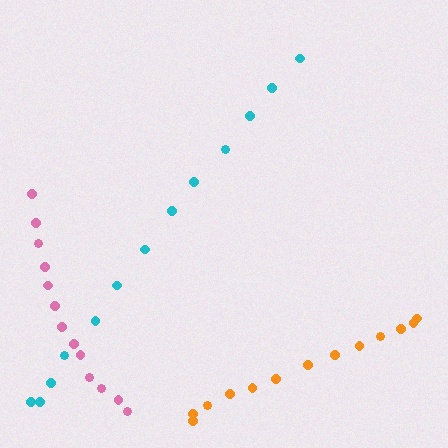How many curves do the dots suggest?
There are 3 distinct paths.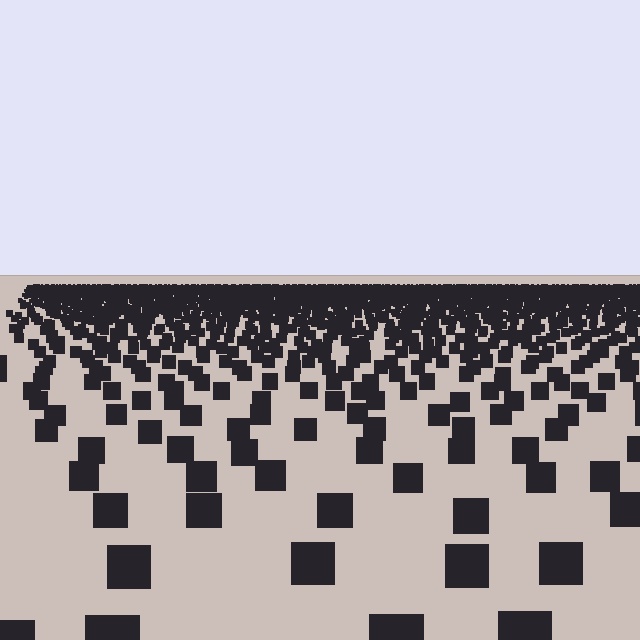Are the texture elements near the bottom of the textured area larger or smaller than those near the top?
Larger. Near the bottom, elements are closer to the viewer and appear at a bigger on-screen size.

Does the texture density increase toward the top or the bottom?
Density increases toward the top.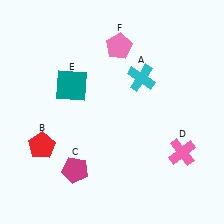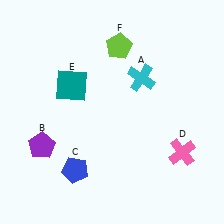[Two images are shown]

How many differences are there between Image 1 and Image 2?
There are 3 differences between the two images.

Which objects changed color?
B changed from red to purple. C changed from magenta to blue. F changed from pink to lime.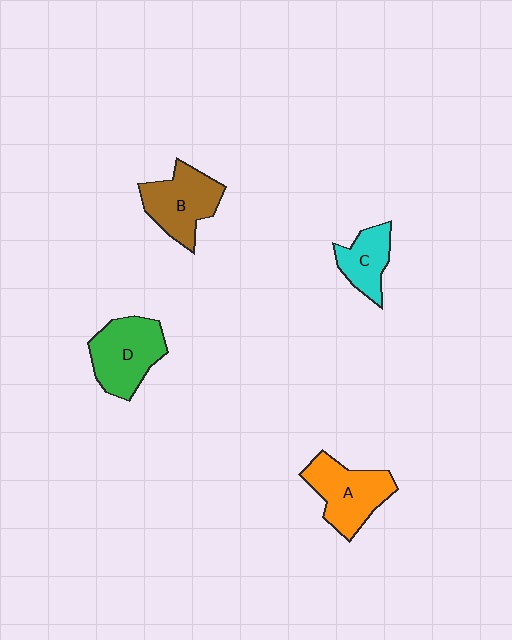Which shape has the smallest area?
Shape C (cyan).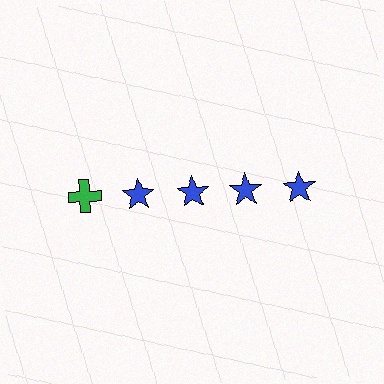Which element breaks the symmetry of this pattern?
The green cross in the top row, leftmost column breaks the symmetry. All other shapes are blue stars.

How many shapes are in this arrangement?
There are 5 shapes arranged in a grid pattern.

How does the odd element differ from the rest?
It differs in both color (green instead of blue) and shape (cross instead of star).